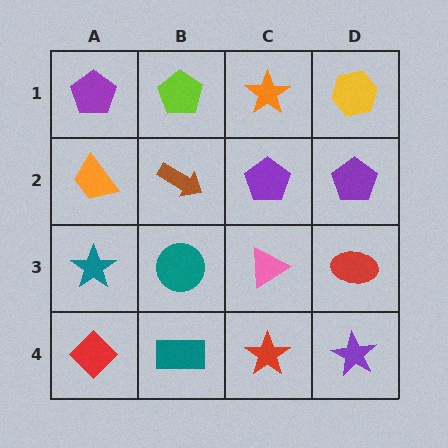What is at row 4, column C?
A red star.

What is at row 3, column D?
A red ellipse.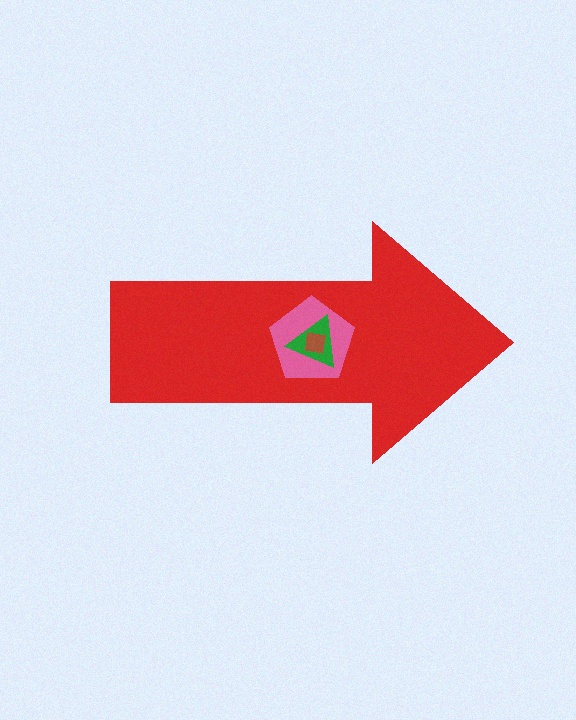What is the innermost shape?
The brown square.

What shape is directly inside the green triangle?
The brown square.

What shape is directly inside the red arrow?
The pink pentagon.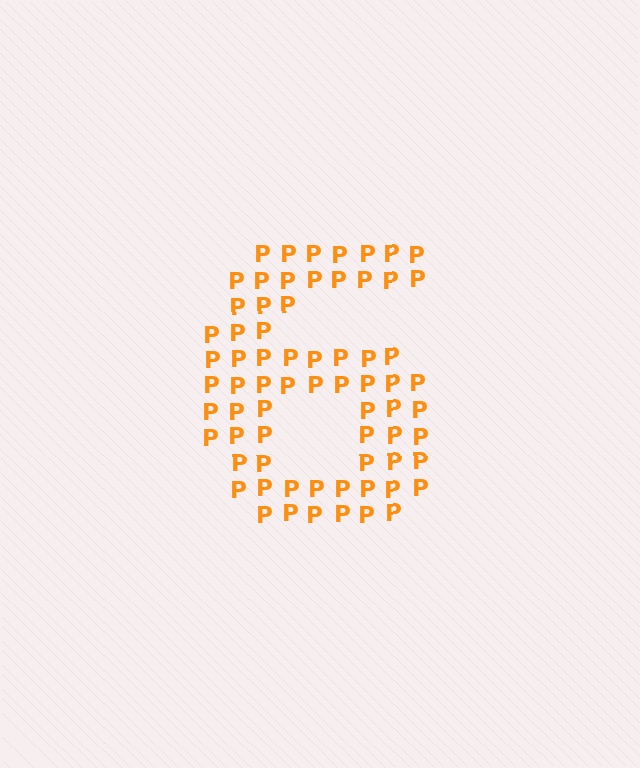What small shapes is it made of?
It is made of small letter P's.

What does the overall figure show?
The overall figure shows the digit 6.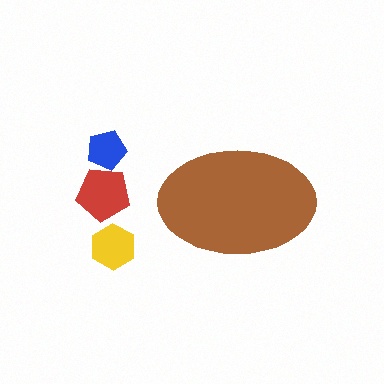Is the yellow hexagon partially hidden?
No, the yellow hexagon is fully visible.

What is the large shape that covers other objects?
A brown ellipse.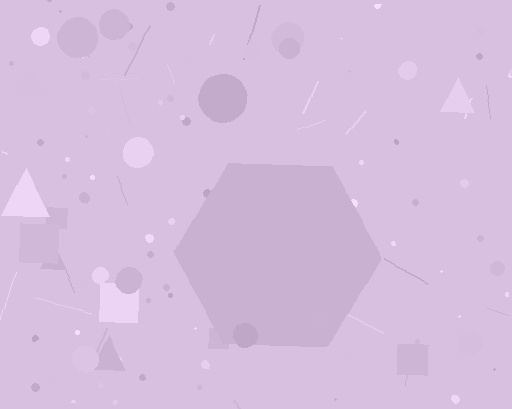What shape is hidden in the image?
A hexagon is hidden in the image.